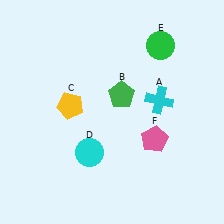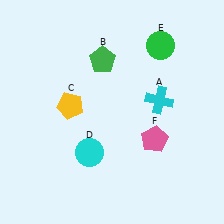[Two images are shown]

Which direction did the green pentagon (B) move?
The green pentagon (B) moved up.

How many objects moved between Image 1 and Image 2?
1 object moved between the two images.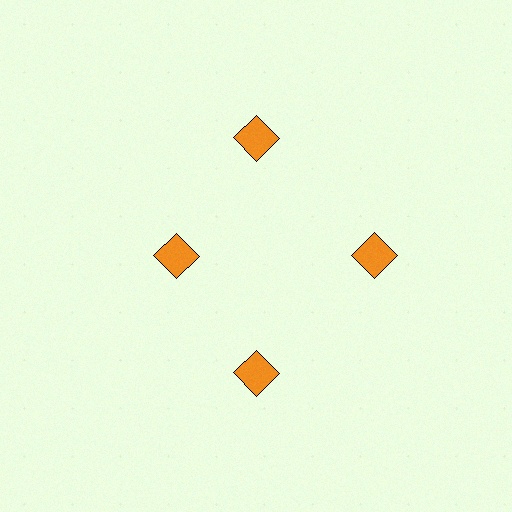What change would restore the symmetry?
The symmetry would be restored by moving it outward, back onto the ring so that all 4 squares sit at equal angles and equal distance from the center.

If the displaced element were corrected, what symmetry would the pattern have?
It would have 4-fold rotational symmetry — the pattern would map onto itself every 90 degrees.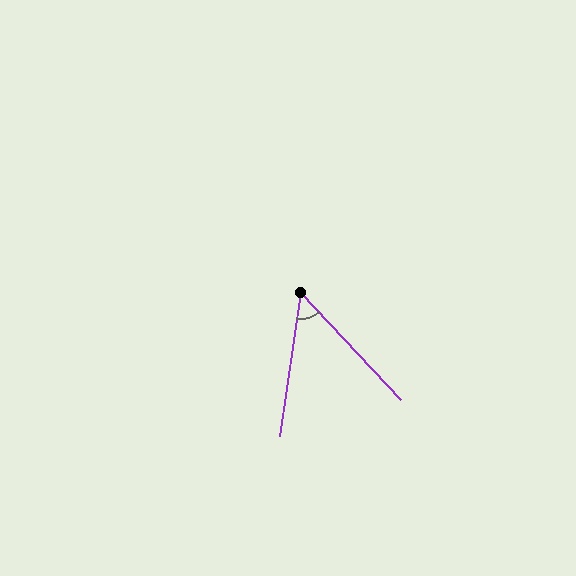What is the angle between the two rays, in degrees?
Approximately 51 degrees.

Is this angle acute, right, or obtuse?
It is acute.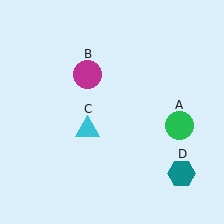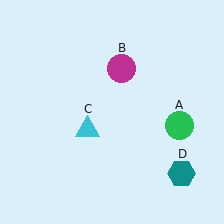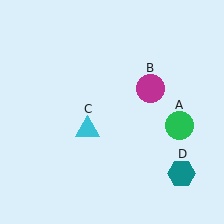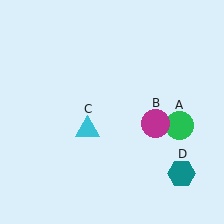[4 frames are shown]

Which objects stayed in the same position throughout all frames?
Green circle (object A) and cyan triangle (object C) and teal hexagon (object D) remained stationary.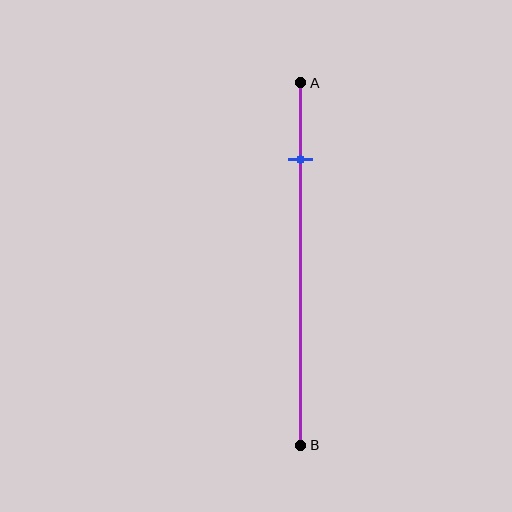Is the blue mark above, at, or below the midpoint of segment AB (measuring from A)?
The blue mark is above the midpoint of segment AB.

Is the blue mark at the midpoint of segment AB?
No, the mark is at about 20% from A, not at the 50% midpoint.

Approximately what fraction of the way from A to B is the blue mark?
The blue mark is approximately 20% of the way from A to B.